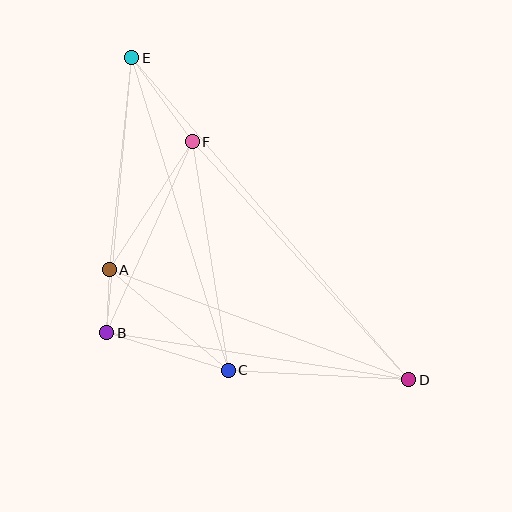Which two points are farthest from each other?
Points D and E are farthest from each other.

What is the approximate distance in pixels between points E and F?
The distance between E and F is approximately 103 pixels.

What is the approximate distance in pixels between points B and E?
The distance between B and E is approximately 276 pixels.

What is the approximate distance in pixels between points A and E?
The distance between A and E is approximately 213 pixels.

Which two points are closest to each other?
Points A and B are closest to each other.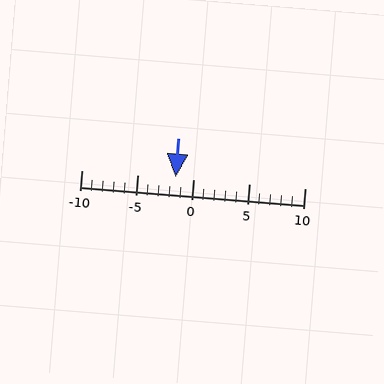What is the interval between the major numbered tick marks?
The major tick marks are spaced 5 units apart.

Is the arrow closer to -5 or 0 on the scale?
The arrow is closer to 0.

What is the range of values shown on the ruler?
The ruler shows values from -10 to 10.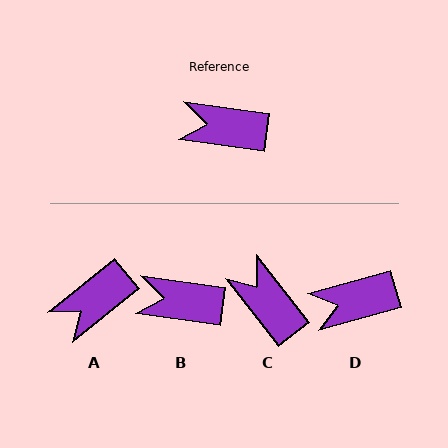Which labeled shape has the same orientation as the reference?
B.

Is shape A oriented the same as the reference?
No, it is off by about 47 degrees.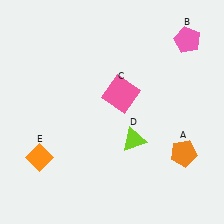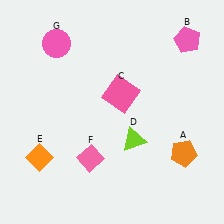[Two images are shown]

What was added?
A pink diamond (F), a pink circle (G) were added in Image 2.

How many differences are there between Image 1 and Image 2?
There are 2 differences between the two images.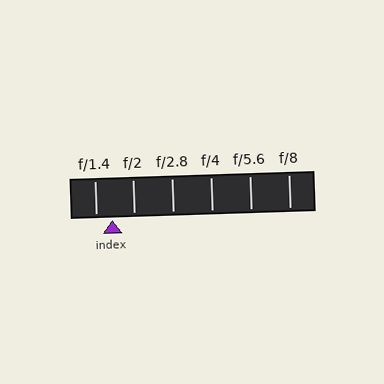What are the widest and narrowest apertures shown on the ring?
The widest aperture shown is f/1.4 and the narrowest is f/8.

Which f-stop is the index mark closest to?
The index mark is closest to f/1.4.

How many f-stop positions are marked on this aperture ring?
There are 6 f-stop positions marked.